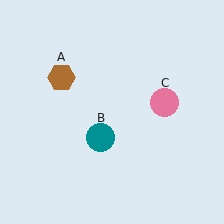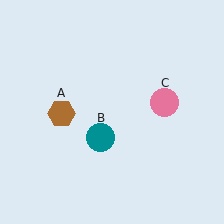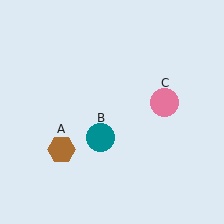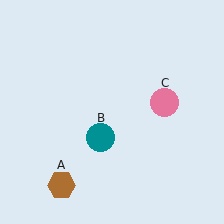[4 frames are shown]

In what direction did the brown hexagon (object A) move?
The brown hexagon (object A) moved down.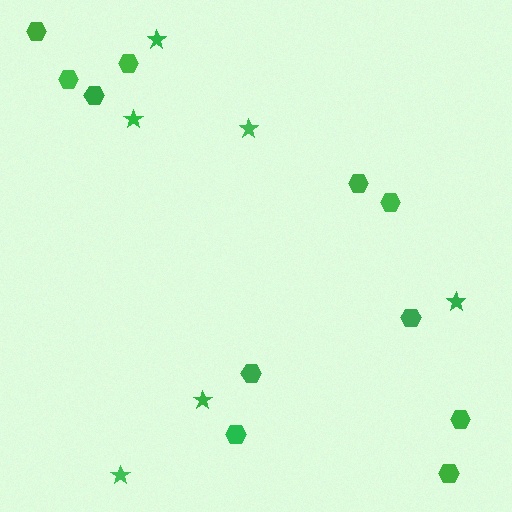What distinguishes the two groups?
There are 2 groups: one group of stars (6) and one group of hexagons (11).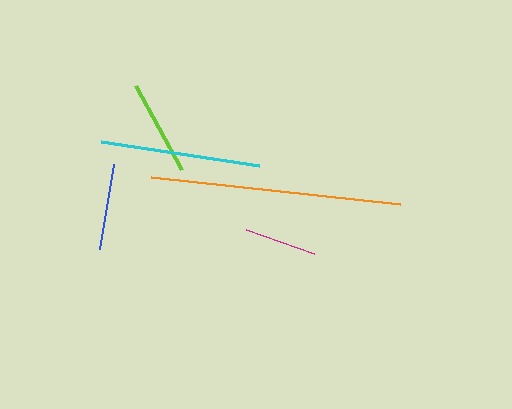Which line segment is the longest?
The orange line is the longest at approximately 250 pixels.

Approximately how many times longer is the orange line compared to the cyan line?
The orange line is approximately 1.6 times the length of the cyan line.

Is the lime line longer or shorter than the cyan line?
The cyan line is longer than the lime line.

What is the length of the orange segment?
The orange segment is approximately 250 pixels long.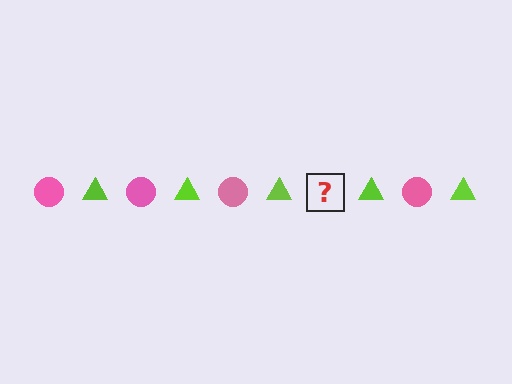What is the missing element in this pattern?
The missing element is a pink circle.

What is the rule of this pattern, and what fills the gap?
The rule is that the pattern alternates between pink circle and lime triangle. The gap should be filled with a pink circle.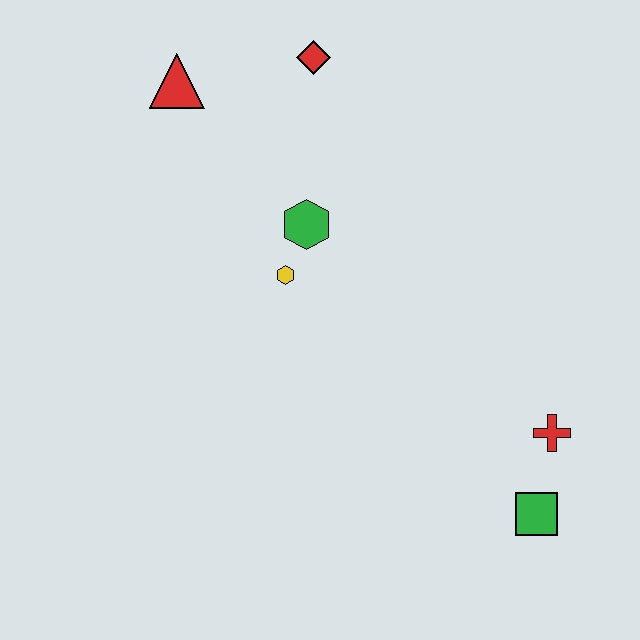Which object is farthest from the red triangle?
The green square is farthest from the red triangle.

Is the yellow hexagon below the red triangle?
Yes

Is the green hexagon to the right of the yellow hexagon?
Yes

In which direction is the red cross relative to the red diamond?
The red cross is below the red diamond.